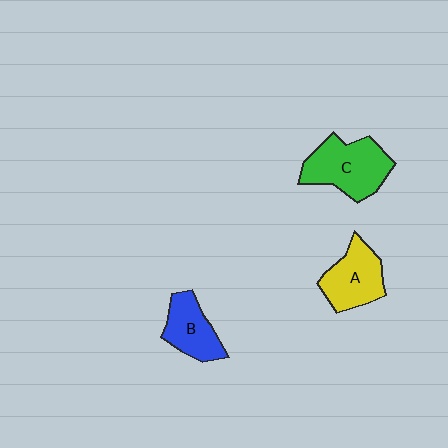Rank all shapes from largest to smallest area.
From largest to smallest: C (green), A (yellow), B (blue).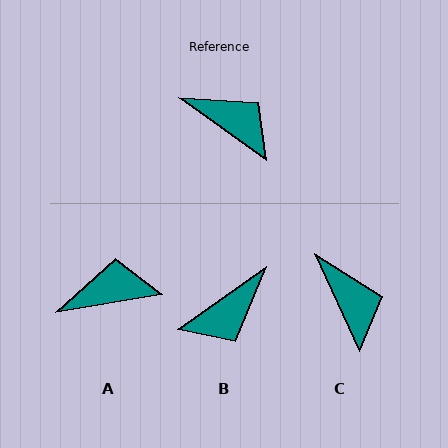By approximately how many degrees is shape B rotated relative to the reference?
Approximately 109 degrees clockwise.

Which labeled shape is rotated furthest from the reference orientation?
B, about 109 degrees away.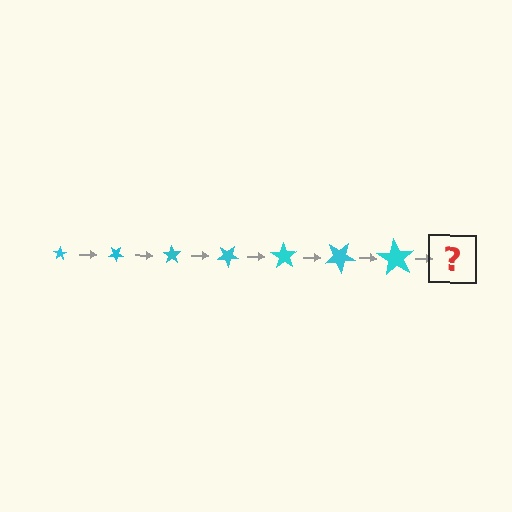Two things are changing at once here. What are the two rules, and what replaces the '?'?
The two rules are that the star grows larger each step and it rotates 35 degrees each step. The '?' should be a star, larger than the previous one and rotated 245 degrees from the start.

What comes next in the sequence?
The next element should be a star, larger than the previous one and rotated 245 degrees from the start.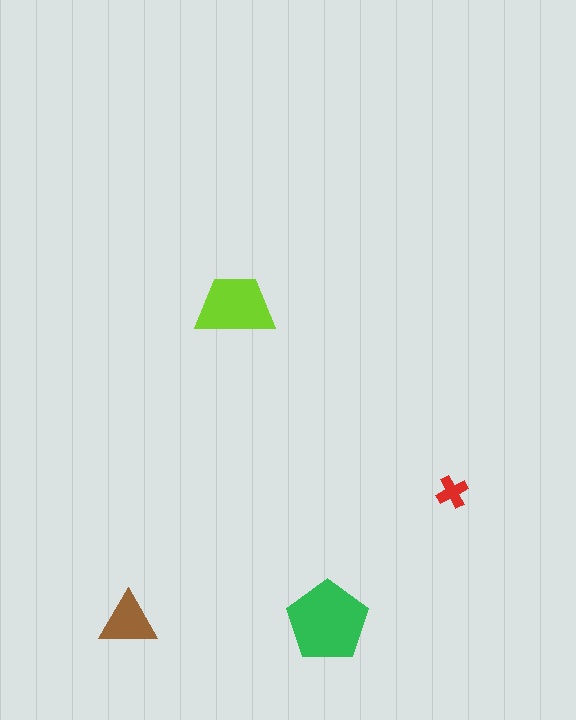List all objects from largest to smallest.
The green pentagon, the lime trapezoid, the brown triangle, the red cross.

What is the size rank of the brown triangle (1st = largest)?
3rd.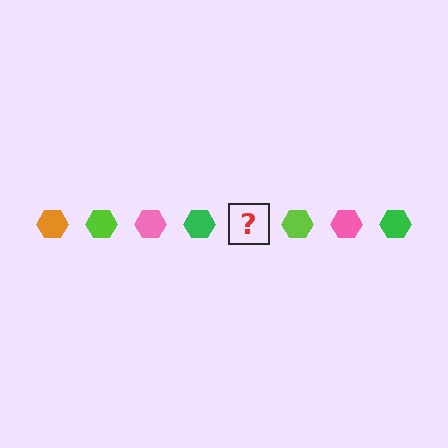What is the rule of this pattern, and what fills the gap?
The rule is that the pattern cycles through orange, lime, pink, green hexagons. The gap should be filled with an orange hexagon.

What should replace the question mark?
The question mark should be replaced with an orange hexagon.